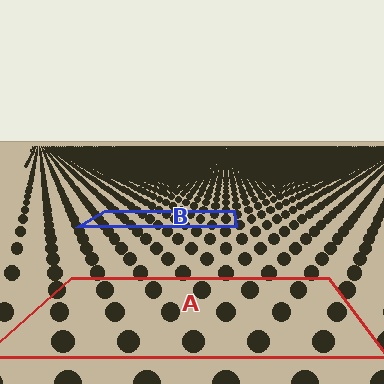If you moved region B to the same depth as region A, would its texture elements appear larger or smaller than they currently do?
They would appear larger. At a closer depth, the same texture elements are projected at a bigger on-screen size.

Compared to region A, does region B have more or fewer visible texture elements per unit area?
Region B has more texture elements per unit area — they are packed more densely because it is farther away.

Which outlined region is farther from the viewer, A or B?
Region B is farther from the viewer — the texture elements inside it appear smaller and more densely packed.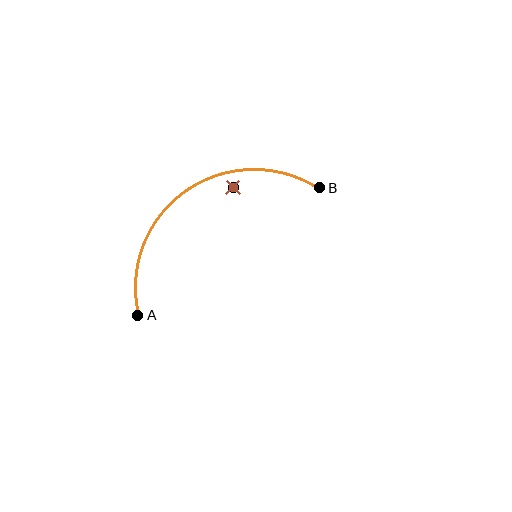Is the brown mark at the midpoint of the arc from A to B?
No — the brown mark does not lie on the arc at all. It sits slightly inside the curve.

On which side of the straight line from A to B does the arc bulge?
The arc bulges above and to the left of the straight line connecting A and B.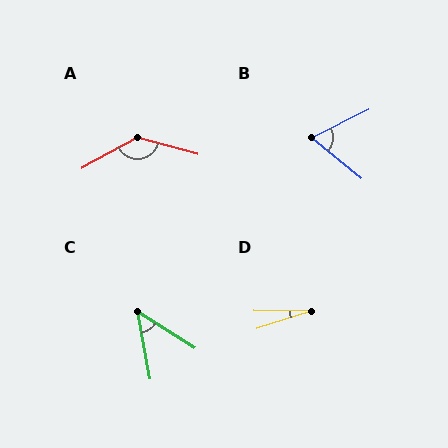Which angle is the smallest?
D, at approximately 18 degrees.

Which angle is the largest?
A, at approximately 136 degrees.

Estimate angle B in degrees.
Approximately 65 degrees.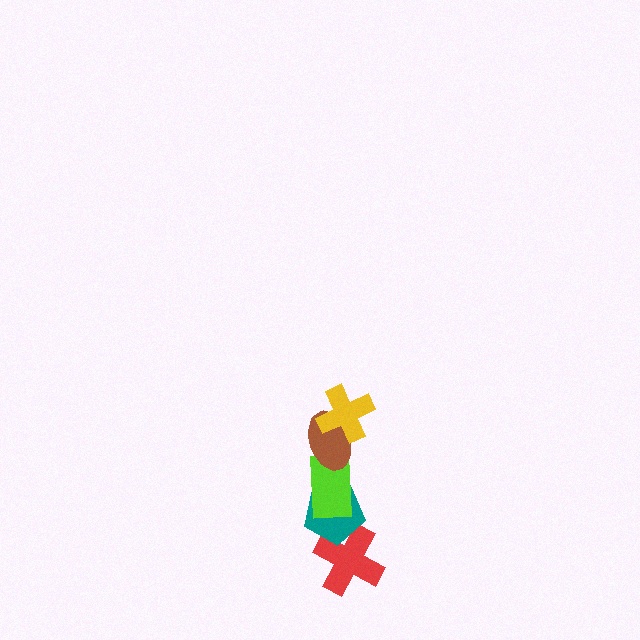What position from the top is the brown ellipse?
The brown ellipse is 2nd from the top.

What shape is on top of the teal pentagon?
The lime rectangle is on top of the teal pentagon.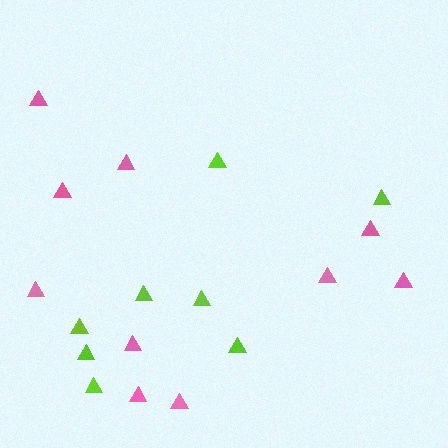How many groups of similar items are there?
There are 2 groups: one group of lime triangles (8) and one group of pink triangles (10).